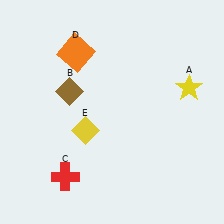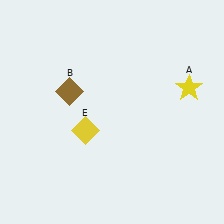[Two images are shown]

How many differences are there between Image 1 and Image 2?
There are 2 differences between the two images.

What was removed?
The red cross (C), the orange square (D) were removed in Image 2.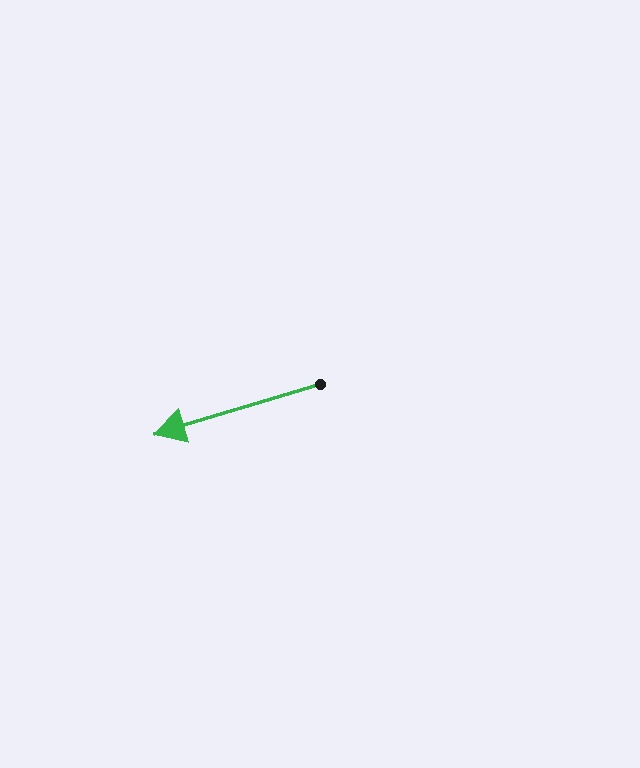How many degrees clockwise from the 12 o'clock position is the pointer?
Approximately 253 degrees.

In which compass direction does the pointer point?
West.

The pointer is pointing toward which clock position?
Roughly 8 o'clock.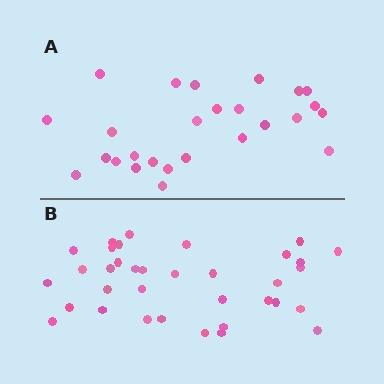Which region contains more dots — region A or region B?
Region B (the bottom region) has more dots.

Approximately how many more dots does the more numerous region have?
Region B has roughly 8 or so more dots than region A.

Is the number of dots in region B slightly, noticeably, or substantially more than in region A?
Region B has noticeably more, but not dramatically so. The ratio is roughly 1.3 to 1.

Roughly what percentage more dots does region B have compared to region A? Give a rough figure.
About 35% more.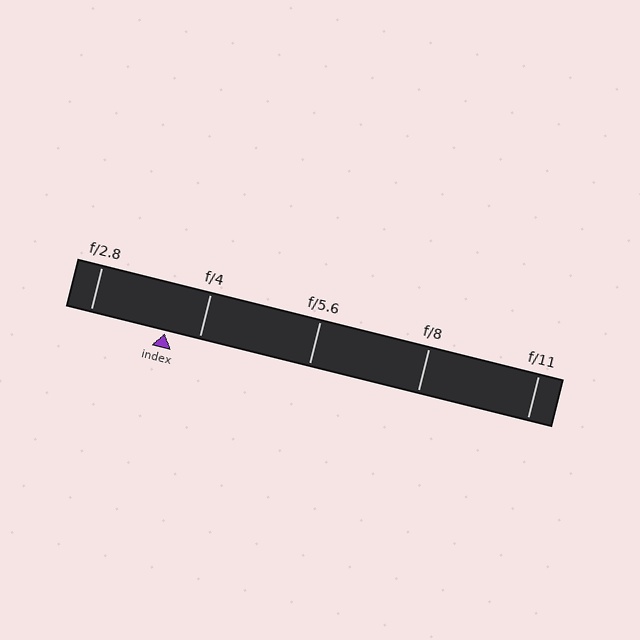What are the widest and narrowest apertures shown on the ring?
The widest aperture shown is f/2.8 and the narrowest is f/11.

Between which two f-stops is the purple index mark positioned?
The index mark is between f/2.8 and f/4.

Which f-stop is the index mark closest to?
The index mark is closest to f/4.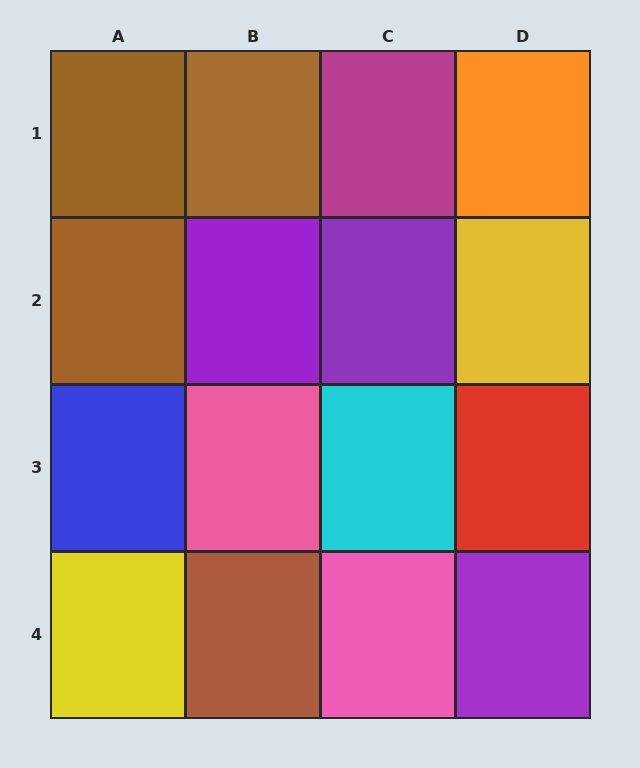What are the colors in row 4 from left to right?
Yellow, brown, pink, purple.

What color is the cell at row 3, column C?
Cyan.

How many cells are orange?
1 cell is orange.